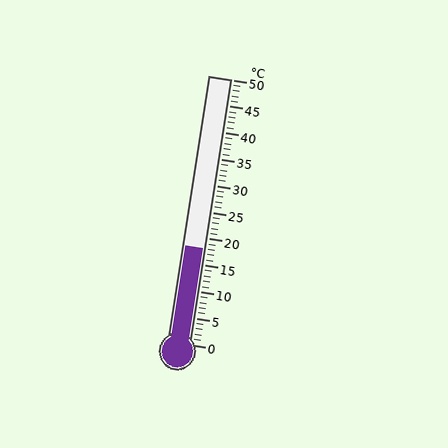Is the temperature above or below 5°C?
The temperature is above 5°C.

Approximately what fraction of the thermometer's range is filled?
The thermometer is filled to approximately 35% of its range.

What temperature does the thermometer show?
The thermometer shows approximately 18°C.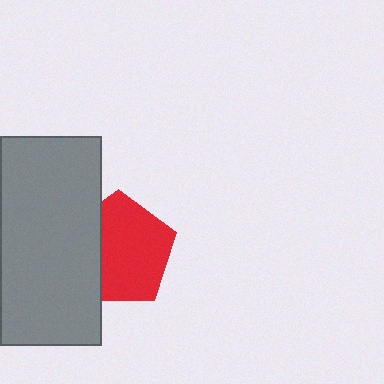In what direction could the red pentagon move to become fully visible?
The red pentagon could move right. That would shift it out from behind the gray rectangle entirely.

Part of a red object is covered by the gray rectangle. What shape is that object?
It is a pentagon.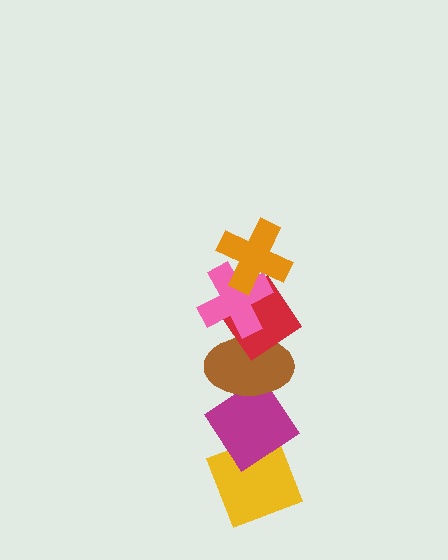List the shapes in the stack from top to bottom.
From top to bottom: the orange cross, the pink cross, the red diamond, the brown ellipse, the magenta diamond, the yellow diamond.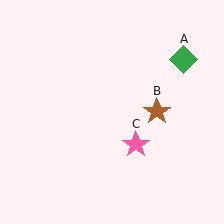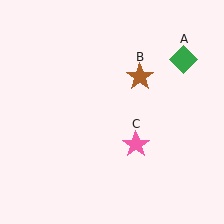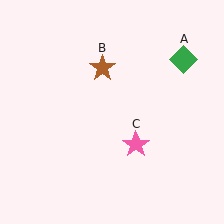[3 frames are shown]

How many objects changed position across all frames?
1 object changed position: brown star (object B).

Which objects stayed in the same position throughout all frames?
Green diamond (object A) and pink star (object C) remained stationary.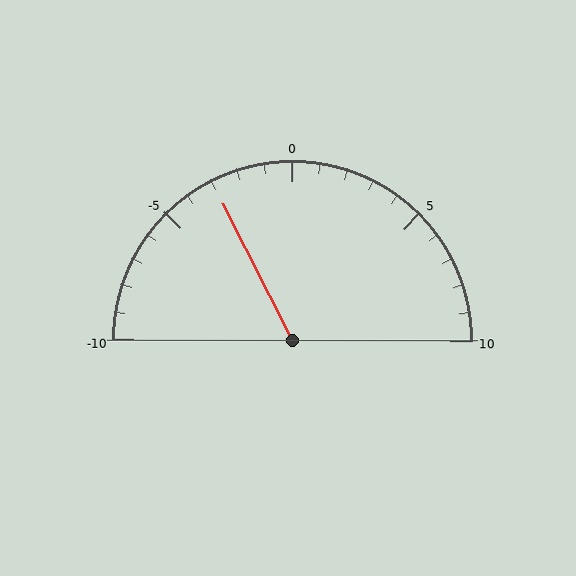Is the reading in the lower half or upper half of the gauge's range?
The reading is in the lower half of the range (-10 to 10).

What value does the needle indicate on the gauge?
The needle indicates approximately -3.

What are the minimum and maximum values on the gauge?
The gauge ranges from -10 to 10.